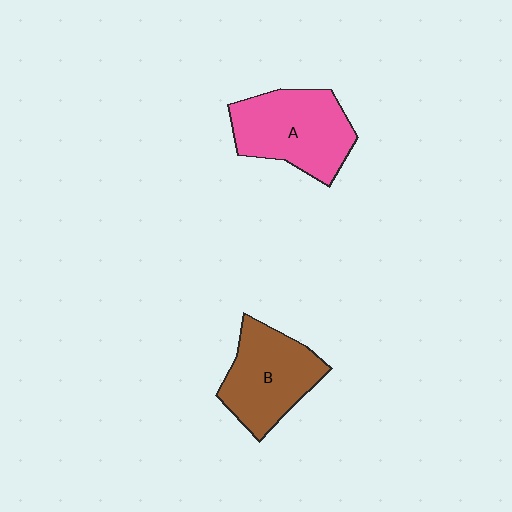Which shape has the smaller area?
Shape B (brown).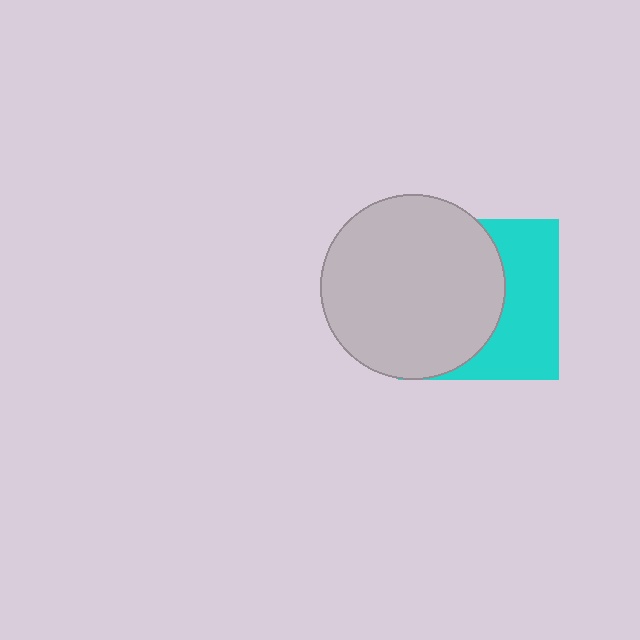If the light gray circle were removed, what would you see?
You would see the complete cyan square.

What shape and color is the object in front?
The object in front is a light gray circle.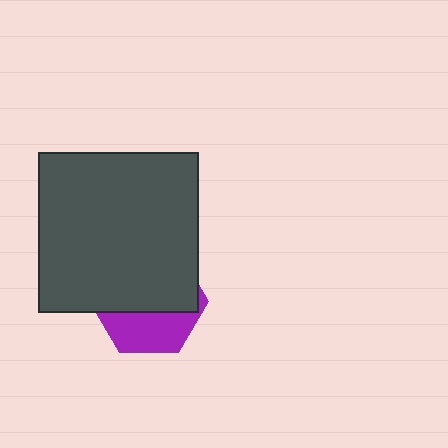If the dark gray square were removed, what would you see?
You would see the complete purple hexagon.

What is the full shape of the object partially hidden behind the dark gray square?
The partially hidden object is a purple hexagon.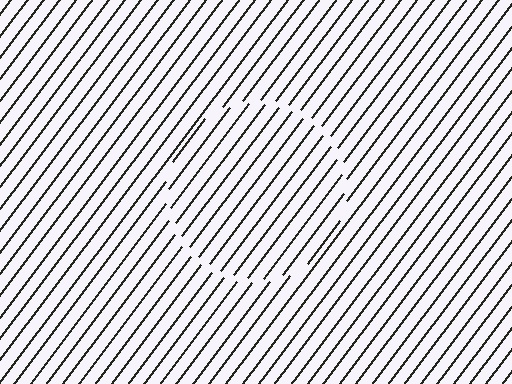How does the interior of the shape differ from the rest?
The interior of the shape contains the same grating, shifted by half a period — the contour is defined by the phase discontinuity where line-ends from the inner and outer gratings abut.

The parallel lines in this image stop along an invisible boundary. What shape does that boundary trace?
An illusory circle. The interior of the shape contains the same grating, shifted by half a period — the contour is defined by the phase discontinuity where line-ends from the inner and outer gratings abut.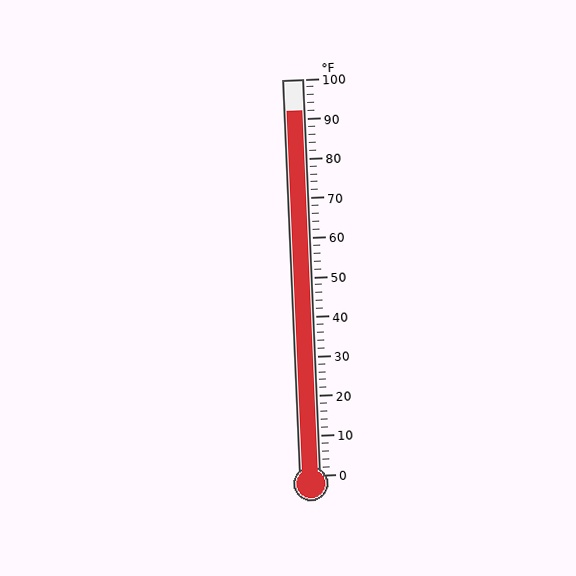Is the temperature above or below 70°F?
The temperature is above 70°F.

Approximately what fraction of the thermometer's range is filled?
The thermometer is filled to approximately 90% of its range.